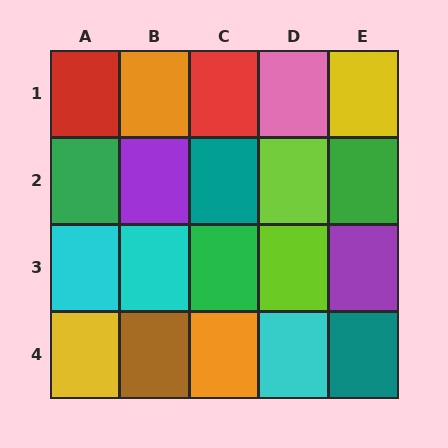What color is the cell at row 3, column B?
Cyan.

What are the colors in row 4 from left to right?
Yellow, brown, orange, cyan, teal.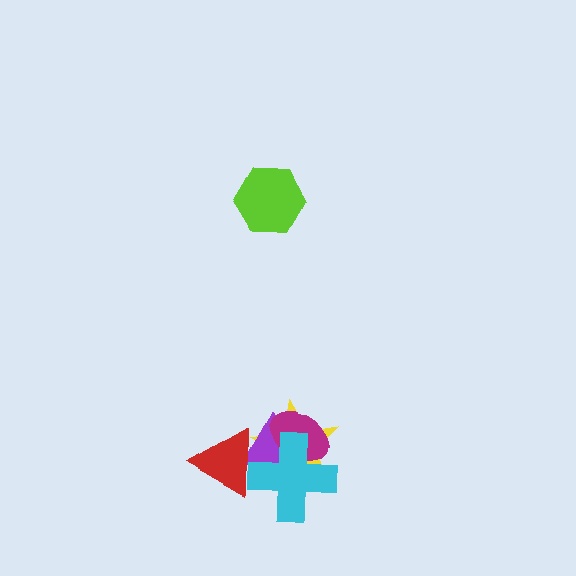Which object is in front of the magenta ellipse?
The cyan cross is in front of the magenta ellipse.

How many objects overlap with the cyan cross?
4 objects overlap with the cyan cross.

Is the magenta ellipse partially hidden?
Yes, it is partially covered by another shape.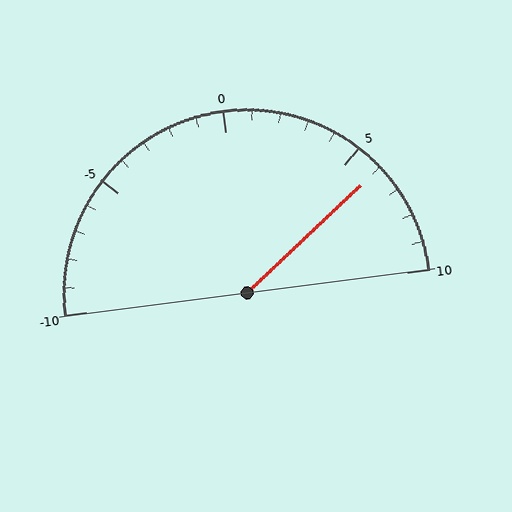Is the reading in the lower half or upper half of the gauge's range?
The reading is in the upper half of the range (-10 to 10).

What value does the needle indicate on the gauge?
The needle indicates approximately 6.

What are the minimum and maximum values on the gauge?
The gauge ranges from -10 to 10.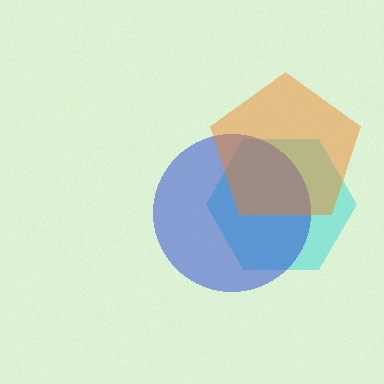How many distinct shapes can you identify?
There are 3 distinct shapes: a cyan hexagon, a blue circle, an orange pentagon.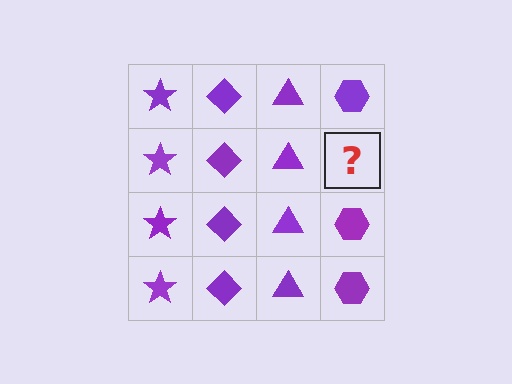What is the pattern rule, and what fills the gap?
The rule is that each column has a consistent shape. The gap should be filled with a purple hexagon.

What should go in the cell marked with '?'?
The missing cell should contain a purple hexagon.